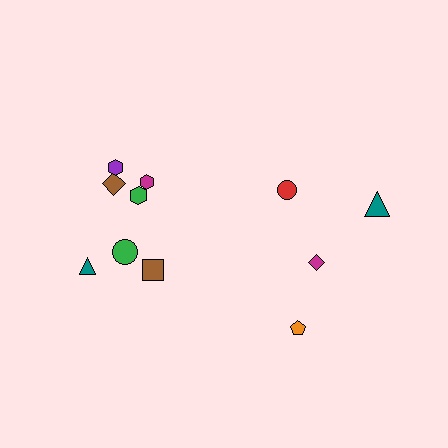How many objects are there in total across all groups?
There are 11 objects.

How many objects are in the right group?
There are 4 objects.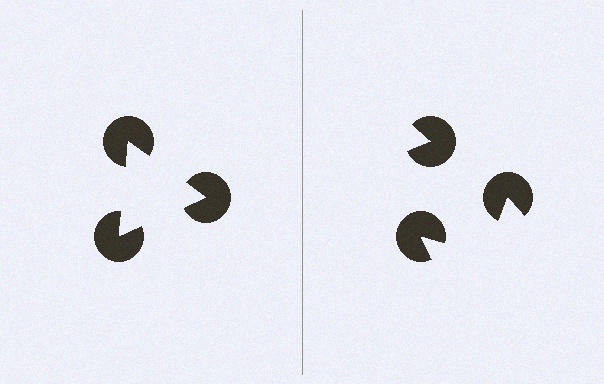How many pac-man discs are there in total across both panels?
6 — 3 on each side.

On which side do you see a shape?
An illusory triangle appears on the left side. On the right side the wedge cuts are rotated, so no coherent shape forms.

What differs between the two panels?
The pac-man discs are positioned identically on both sides; only the wedge orientations differ. On the left they align to a triangle; on the right they are misaligned.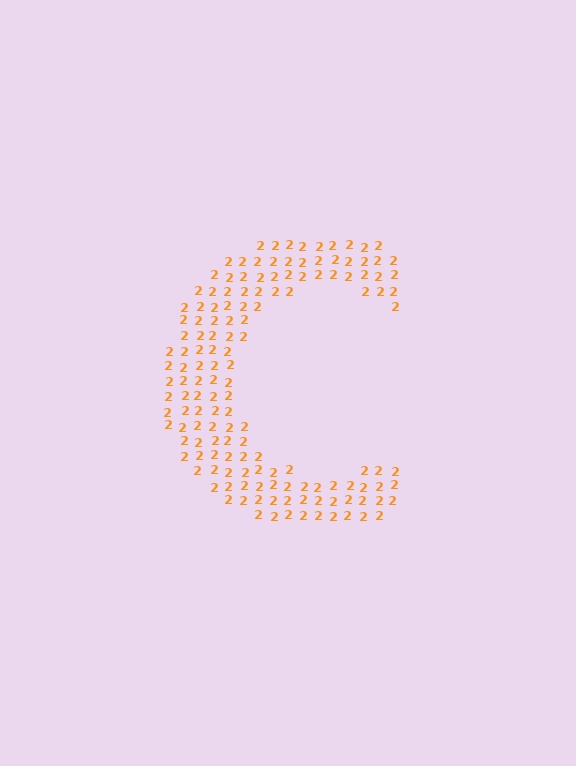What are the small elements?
The small elements are digit 2's.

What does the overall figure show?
The overall figure shows the letter C.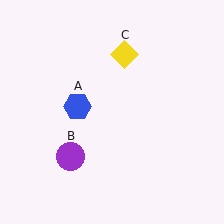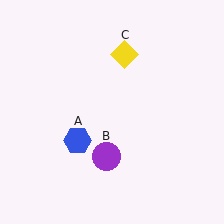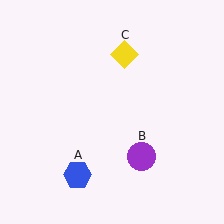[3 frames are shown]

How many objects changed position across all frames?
2 objects changed position: blue hexagon (object A), purple circle (object B).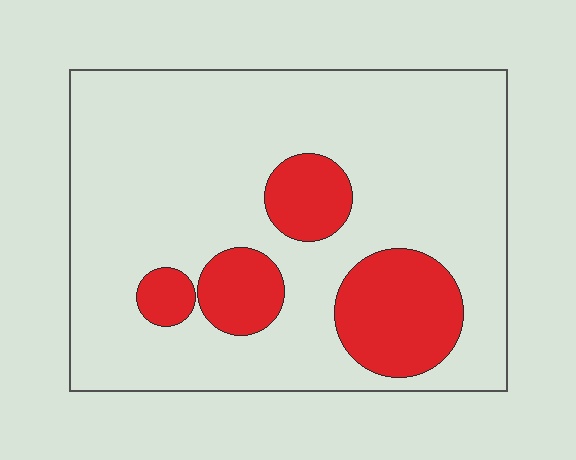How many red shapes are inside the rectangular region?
4.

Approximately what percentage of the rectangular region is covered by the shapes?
Approximately 20%.